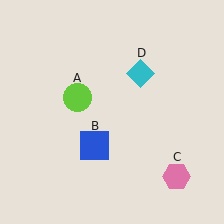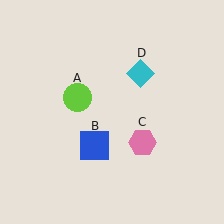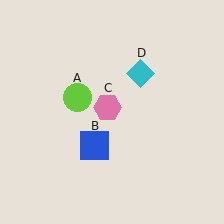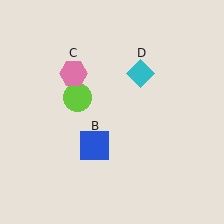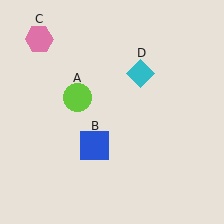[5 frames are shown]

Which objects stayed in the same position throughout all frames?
Lime circle (object A) and blue square (object B) and cyan diamond (object D) remained stationary.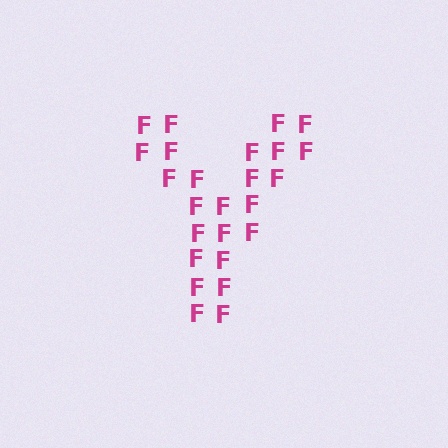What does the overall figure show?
The overall figure shows the letter Y.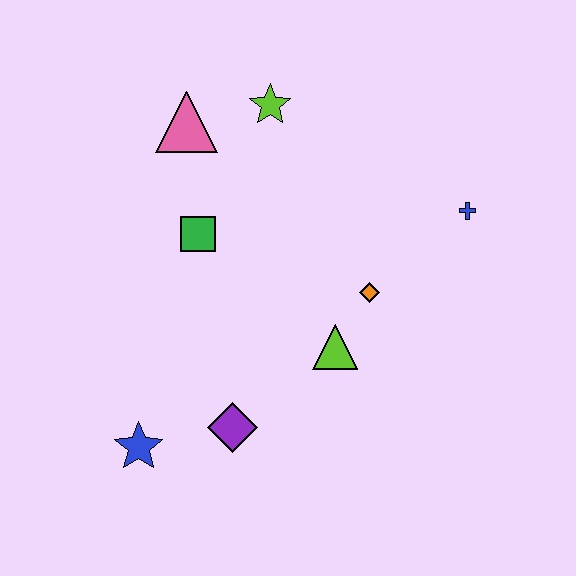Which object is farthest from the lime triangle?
The pink triangle is farthest from the lime triangle.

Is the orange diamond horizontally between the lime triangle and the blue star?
No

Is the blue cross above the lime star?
No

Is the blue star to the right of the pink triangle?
No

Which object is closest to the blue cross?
The orange diamond is closest to the blue cross.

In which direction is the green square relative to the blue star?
The green square is above the blue star.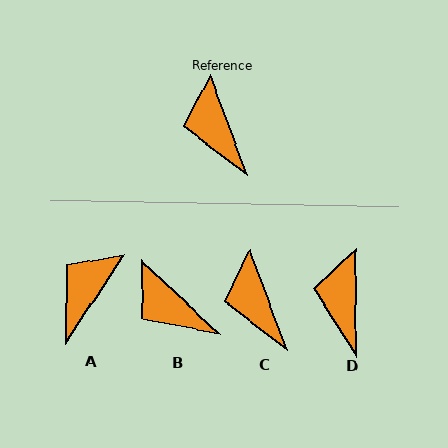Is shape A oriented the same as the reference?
No, it is off by about 53 degrees.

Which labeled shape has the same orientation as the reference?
C.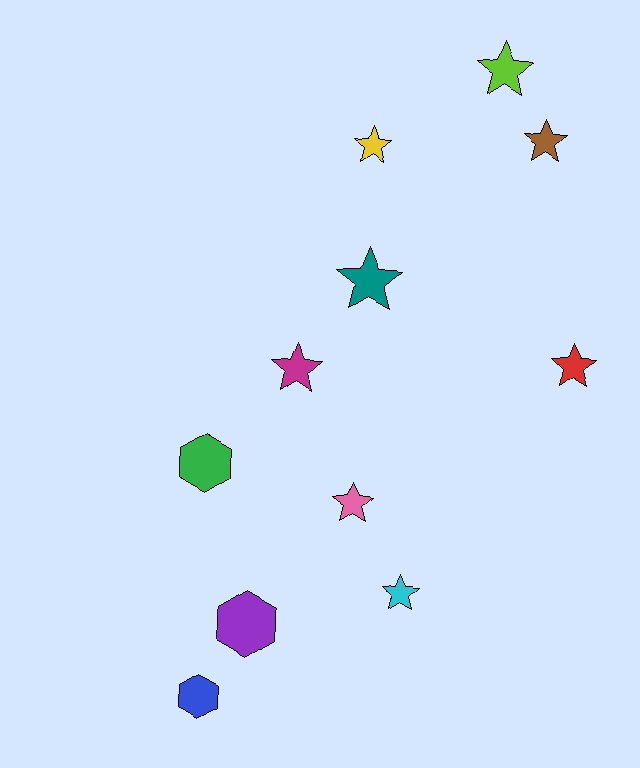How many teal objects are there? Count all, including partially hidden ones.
There is 1 teal object.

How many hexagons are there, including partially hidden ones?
There are 3 hexagons.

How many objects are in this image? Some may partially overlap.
There are 11 objects.